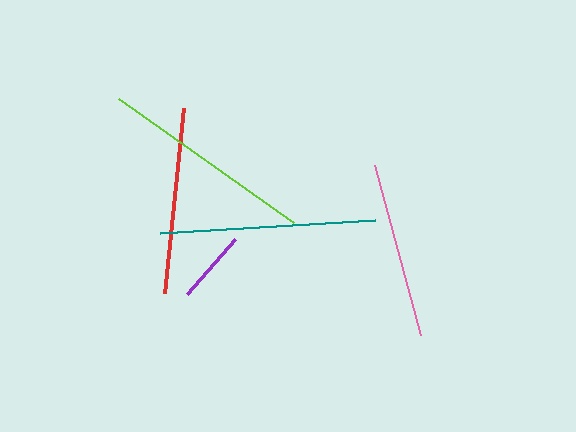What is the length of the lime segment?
The lime segment is approximately 215 pixels long.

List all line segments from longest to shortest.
From longest to shortest: teal, lime, red, pink, purple.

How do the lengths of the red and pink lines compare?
The red and pink lines are approximately the same length.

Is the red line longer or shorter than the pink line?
The red line is longer than the pink line.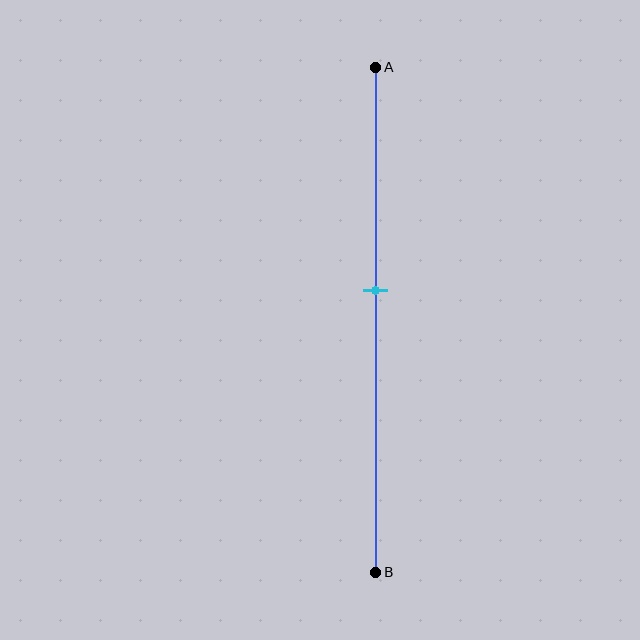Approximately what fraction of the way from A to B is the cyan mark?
The cyan mark is approximately 45% of the way from A to B.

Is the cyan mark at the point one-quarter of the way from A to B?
No, the mark is at about 45% from A, not at the 25% one-quarter point.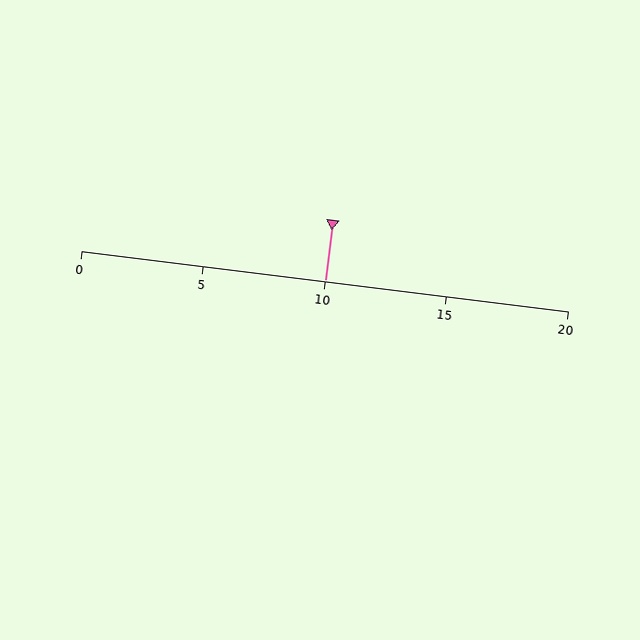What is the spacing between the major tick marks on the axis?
The major ticks are spaced 5 apart.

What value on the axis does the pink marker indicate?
The marker indicates approximately 10.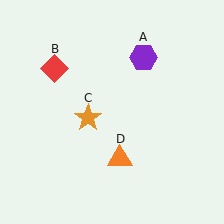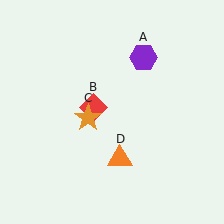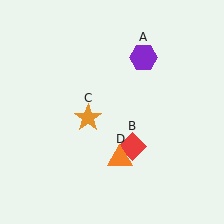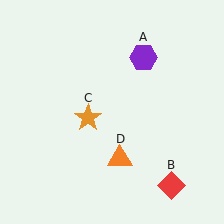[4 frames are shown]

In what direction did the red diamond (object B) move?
The red diamond (object B) moved down and to the right.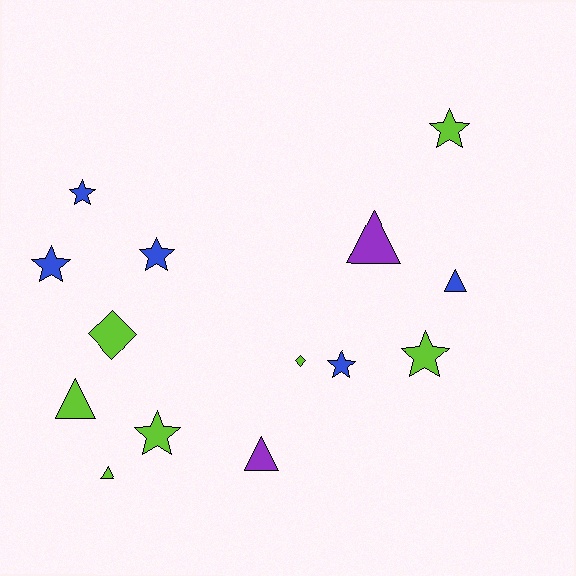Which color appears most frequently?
Lime, with 7 objects.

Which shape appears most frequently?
Star, with 7 objects.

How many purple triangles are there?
There are 2 purple triangles.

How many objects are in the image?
There are 14 objects.